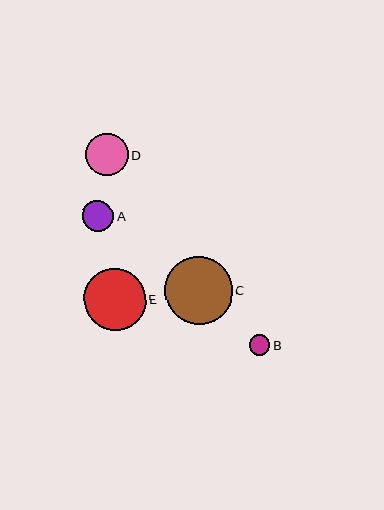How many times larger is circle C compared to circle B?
Circle C is approximately 3.3 times the size of circle B.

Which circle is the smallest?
Circle B is the smallest with a size of approximately 21 pixels.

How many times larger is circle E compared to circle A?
Circle E is approximately 2.0 times the size of circle A.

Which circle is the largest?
Circle C is the largest with a size of approximately 68 pixels.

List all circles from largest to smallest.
From largest to smallest: C, E, D, A, B.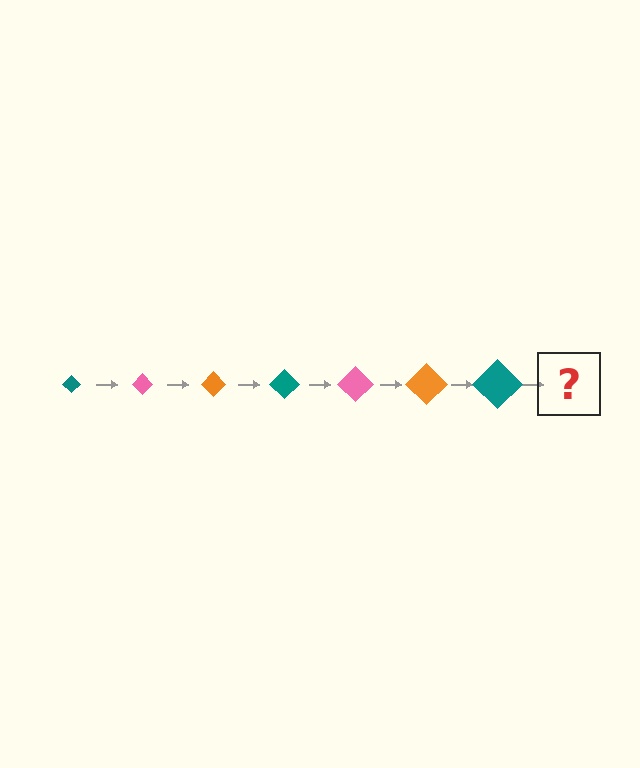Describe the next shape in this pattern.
It should be a pink diamond, larger than the previous one.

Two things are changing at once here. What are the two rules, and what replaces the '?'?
The two rules are that the diamond grows larger each step and the color cycles through teal, pink, and orange. The '?' should be a pink diamond, larger than the previous one.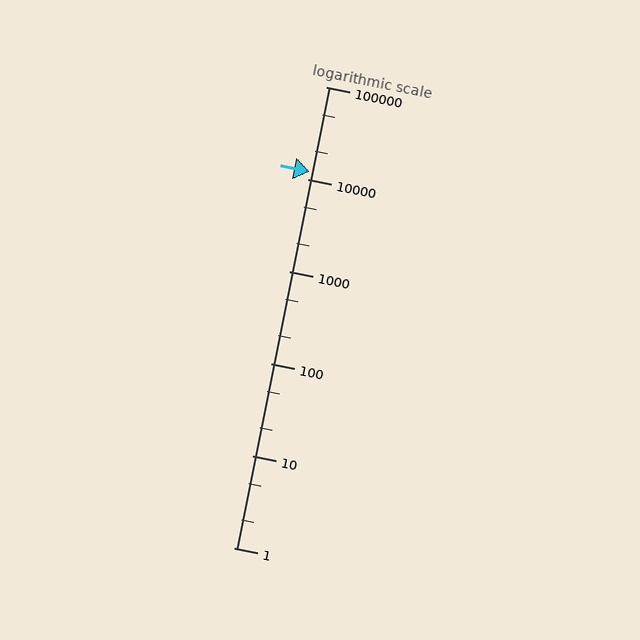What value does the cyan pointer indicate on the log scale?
The pointer indicates approximately 12000.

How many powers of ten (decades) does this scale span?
The scale spans 5 decades, from 1 to 100000.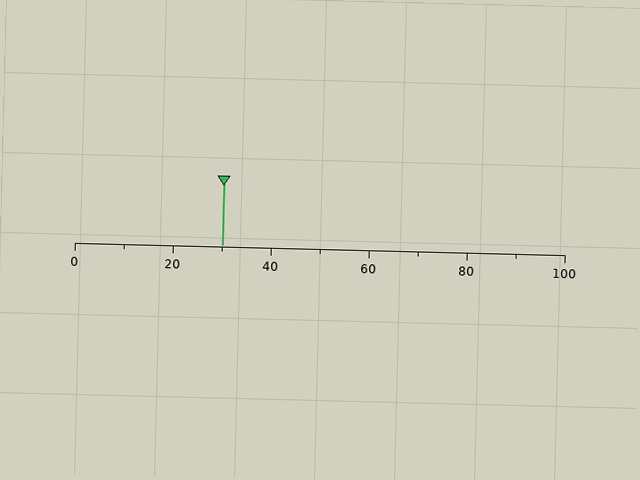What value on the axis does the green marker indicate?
The marker indicates approximately 30.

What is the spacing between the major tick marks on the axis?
The major ticks are spaced 20 apart.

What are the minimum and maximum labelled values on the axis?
The axis runs from 0 to 100.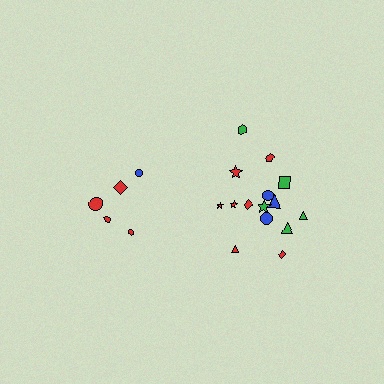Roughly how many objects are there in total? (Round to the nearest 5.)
Roughly 20 objects in total.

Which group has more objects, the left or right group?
The right group.